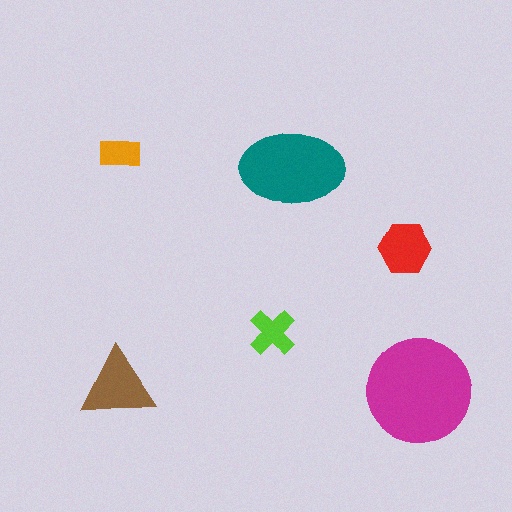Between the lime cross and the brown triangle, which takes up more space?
The brown triangle.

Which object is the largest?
The magenta circle.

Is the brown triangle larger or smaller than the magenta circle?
Smaller.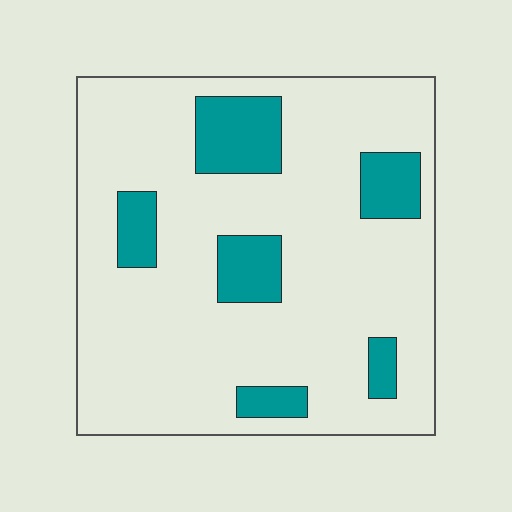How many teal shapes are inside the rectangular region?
6.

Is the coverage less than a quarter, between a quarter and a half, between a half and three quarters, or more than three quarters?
Less than a quarter.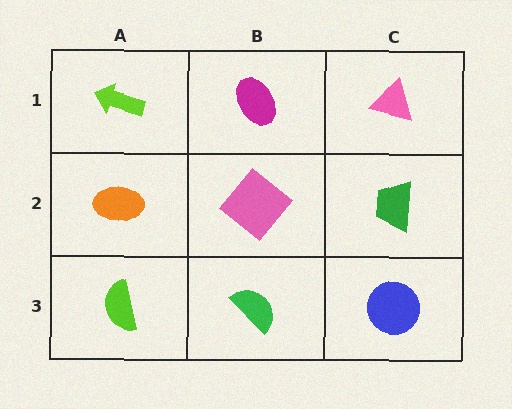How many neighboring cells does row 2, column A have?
3.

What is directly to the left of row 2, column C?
A pink diamond.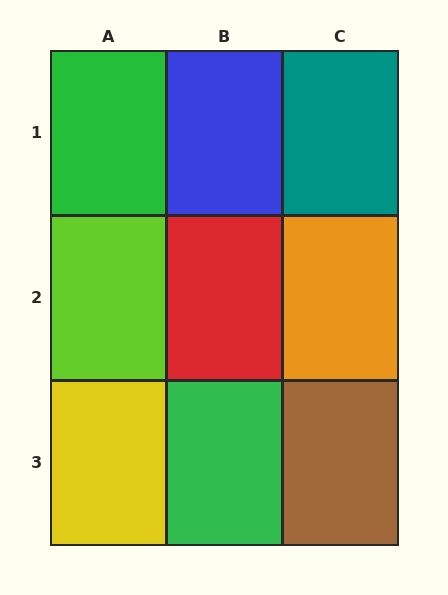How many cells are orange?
1 cell is orange.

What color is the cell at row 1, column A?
Green.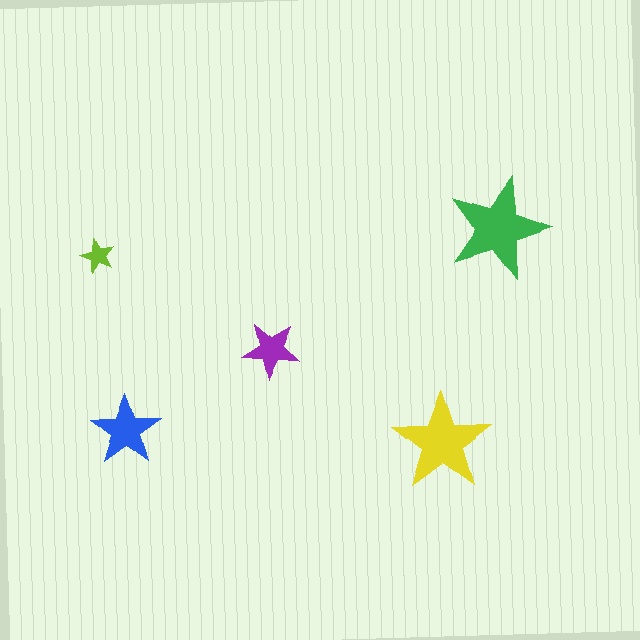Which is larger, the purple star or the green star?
The green one.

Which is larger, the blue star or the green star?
The green one.